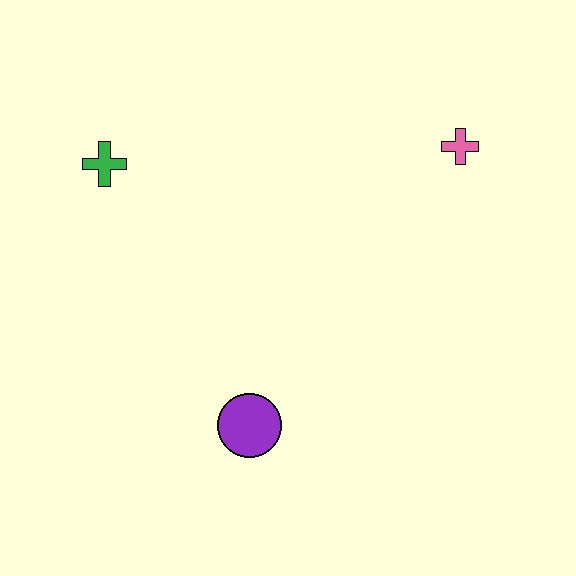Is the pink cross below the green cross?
No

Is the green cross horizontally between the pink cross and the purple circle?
No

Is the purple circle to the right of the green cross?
Yes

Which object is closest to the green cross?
The purple circle is closest to the green cross.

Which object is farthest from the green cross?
The pink cross is farthest from the green cross.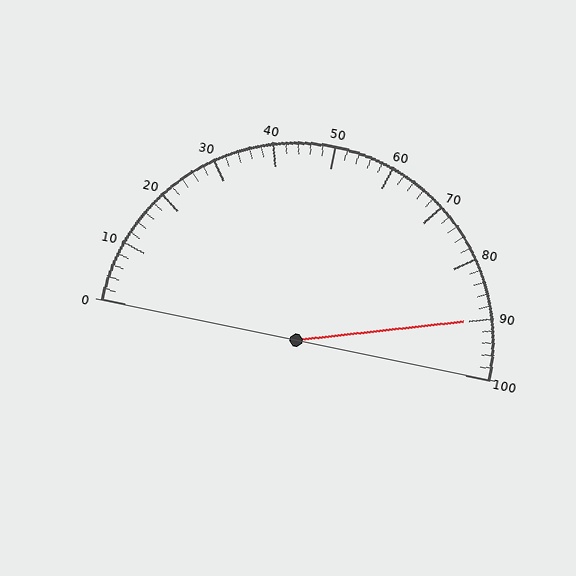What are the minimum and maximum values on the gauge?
The gauge ranges from 0 to 100.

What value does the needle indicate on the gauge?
The needle indicates approximately 90.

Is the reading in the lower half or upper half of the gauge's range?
The reading is in the upper half of the range (0 to 100).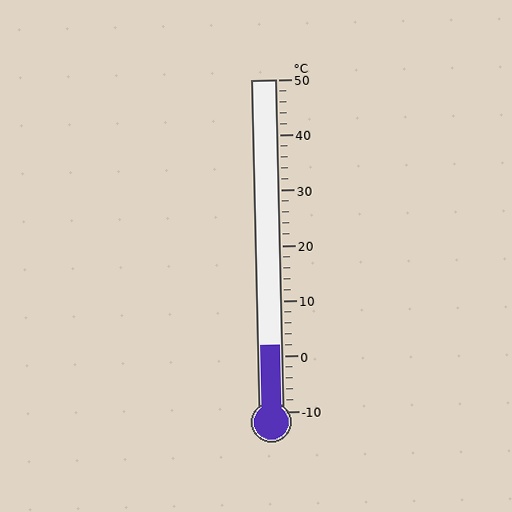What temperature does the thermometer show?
The thermometer shows approximately 2°C.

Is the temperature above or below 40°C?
The temperature is below 40°C.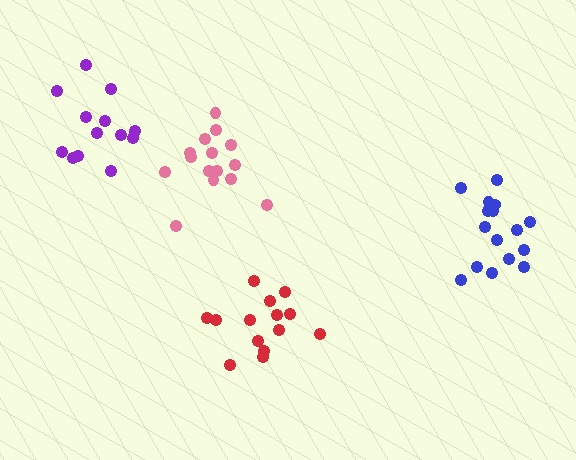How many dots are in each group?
Group 1: 15 dots, Group 2: 13 dots, Group 3: 16 dots, Group 4: 14 dots (58 total).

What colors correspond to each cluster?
The clusters are colored: pink, purple, blue, red.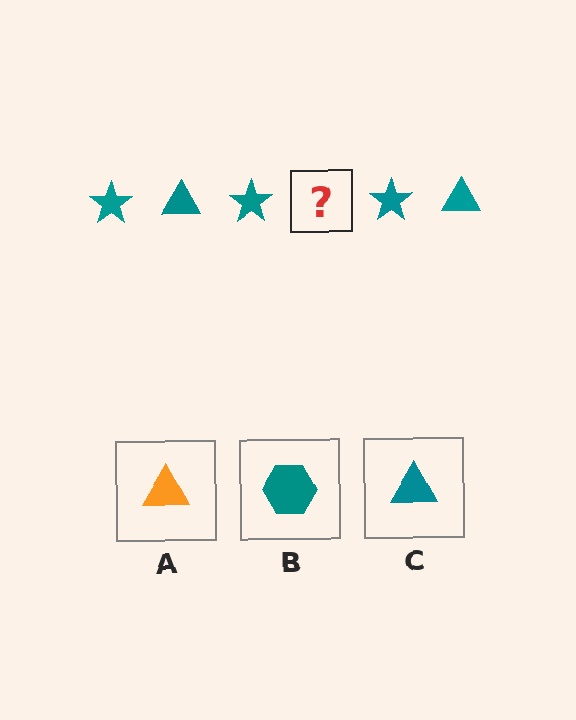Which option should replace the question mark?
Option C.